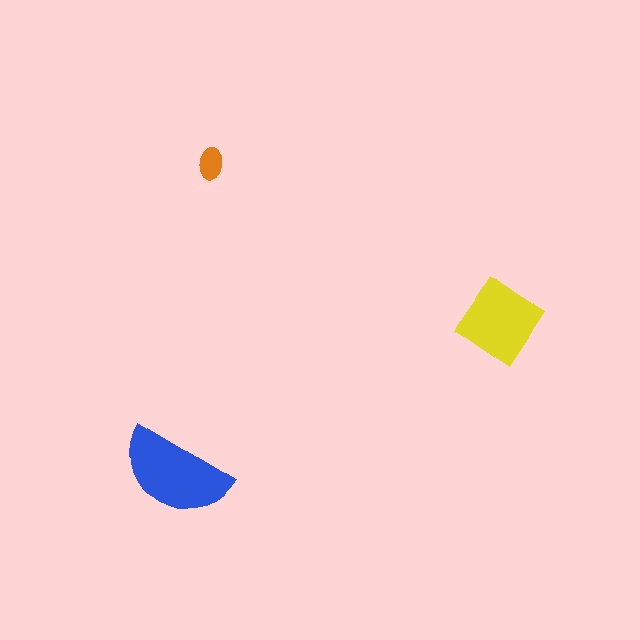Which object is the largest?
The blue semicircle.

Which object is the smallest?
The orange ellipse.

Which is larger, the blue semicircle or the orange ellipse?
The blue semicircle.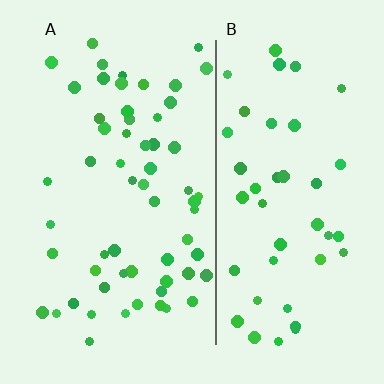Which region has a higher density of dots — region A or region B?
A (the left).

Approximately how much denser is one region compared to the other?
Approximately 1.3× — region A over region B.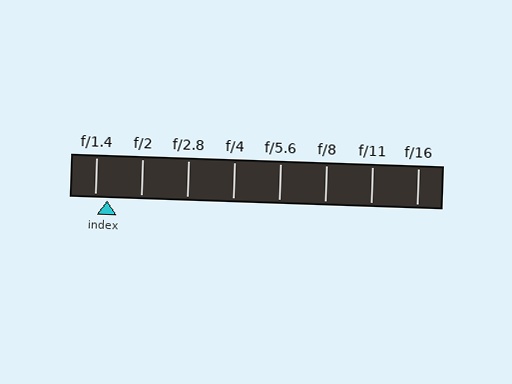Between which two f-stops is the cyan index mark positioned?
The index mark is between f/1.4 and f/2.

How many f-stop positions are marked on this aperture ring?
There are 8 f-stop positions marked.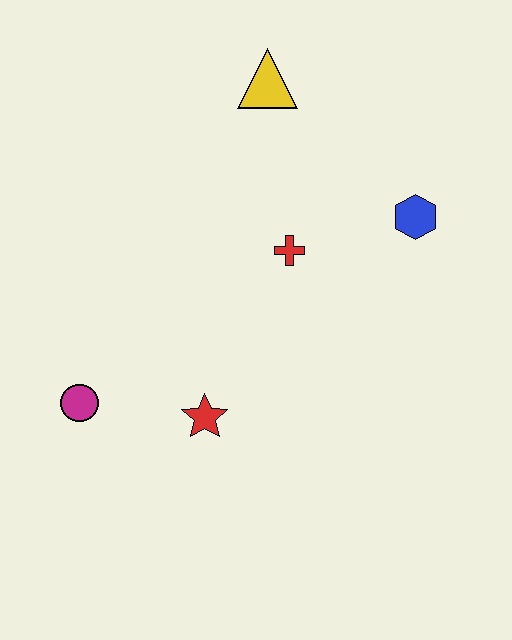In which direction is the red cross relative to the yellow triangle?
The red cross is below the yellow triangle.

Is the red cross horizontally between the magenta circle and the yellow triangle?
No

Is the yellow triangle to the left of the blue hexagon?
Yes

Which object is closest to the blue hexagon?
The red cross is closest to the blue hexagon.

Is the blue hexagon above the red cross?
Yes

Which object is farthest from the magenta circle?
The blue hexagon is farthest from the magenta circle.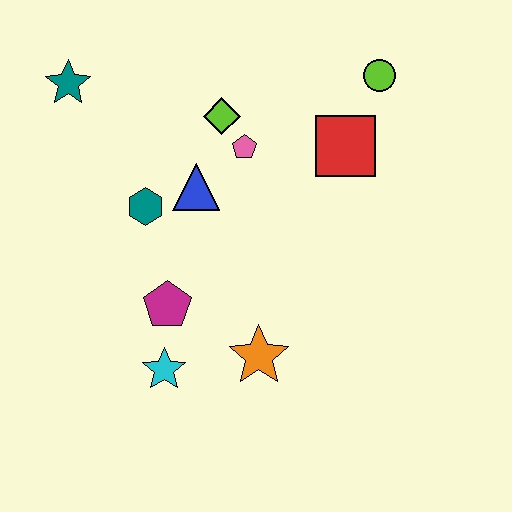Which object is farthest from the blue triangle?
The lime circle is farthest from the blue triangle.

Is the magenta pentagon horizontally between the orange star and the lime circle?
No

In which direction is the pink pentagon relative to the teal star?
The pink pentagon is to the right of the teal star.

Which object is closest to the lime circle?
The red square is closest to the lime circle.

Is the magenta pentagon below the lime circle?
Yes